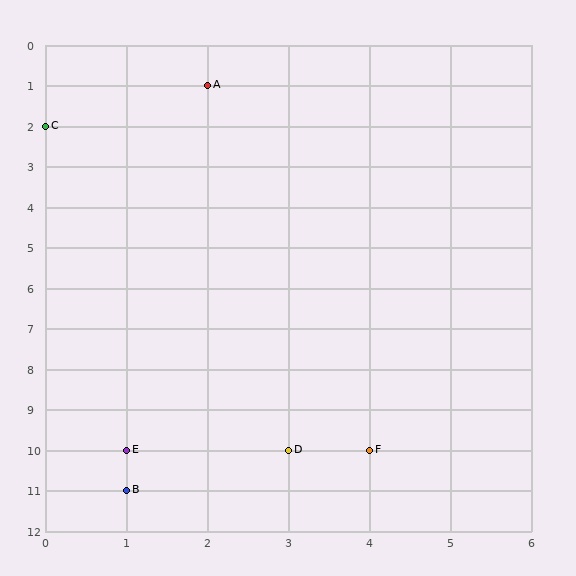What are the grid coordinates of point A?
Point A is at grid coordinates (2, 1).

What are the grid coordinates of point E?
Point E is at grid coordinates (1, 10).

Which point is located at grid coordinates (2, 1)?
Point A is at (2, 1).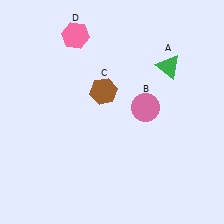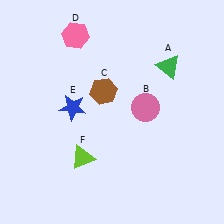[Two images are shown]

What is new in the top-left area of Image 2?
A blue star (E) was added in the top-left area of Image 2.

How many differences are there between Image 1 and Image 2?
There are 2 differences between the two images.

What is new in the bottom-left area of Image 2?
A lime triangle (F) was added in the bottom-left area of Image 2.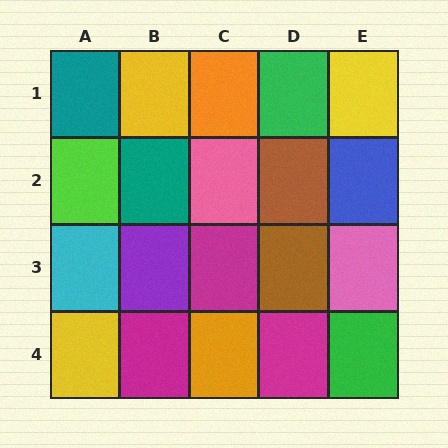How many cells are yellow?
3 cells are yellow.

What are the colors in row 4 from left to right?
Yellow, magenta, orange, magenta, green.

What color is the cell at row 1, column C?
Orange.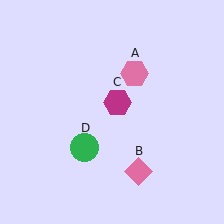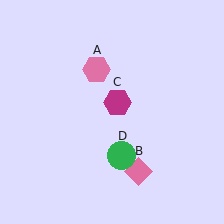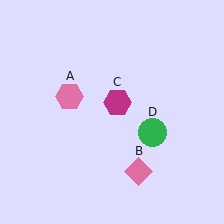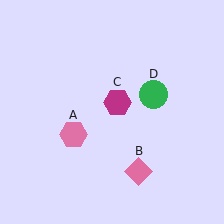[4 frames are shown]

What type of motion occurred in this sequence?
The pink hexagon (object A), green circle (object D) rotated counterclockwise around the center of the scene.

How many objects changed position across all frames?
2 objects changed position: pink hexagon (object A), green circle (object D).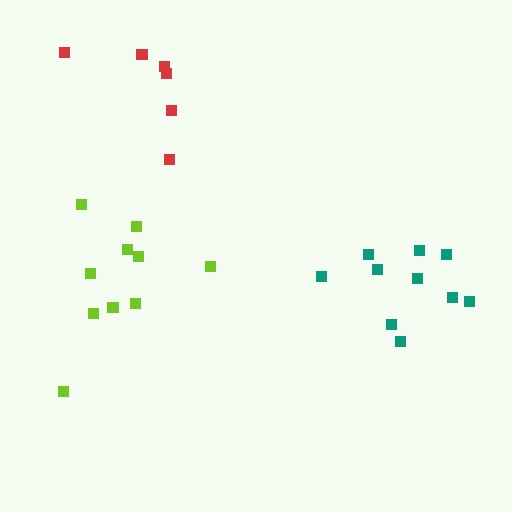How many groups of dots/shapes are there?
There are 3 groups.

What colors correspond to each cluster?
The clusters are colored: lime, red, teal.